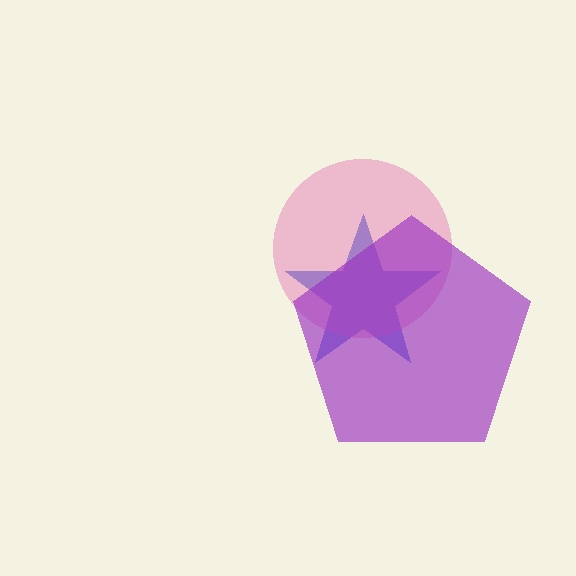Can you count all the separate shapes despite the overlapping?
Yes, there are 3 separate shapes.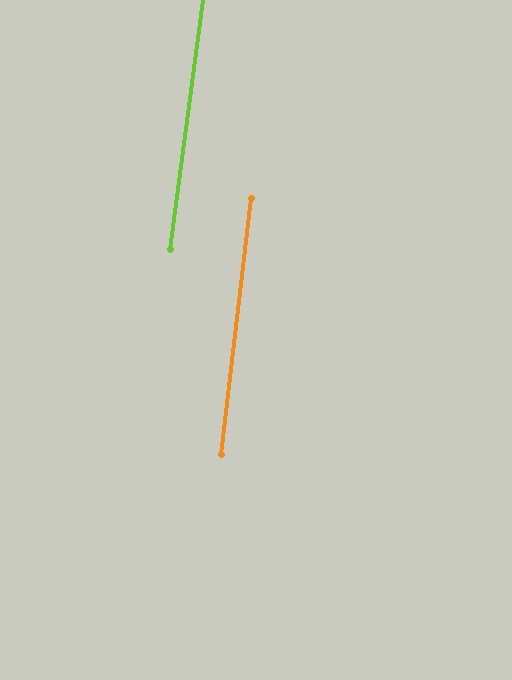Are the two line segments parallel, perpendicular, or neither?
Parallel — their directions differ by only 0.9°.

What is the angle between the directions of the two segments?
Approximately 1 degree.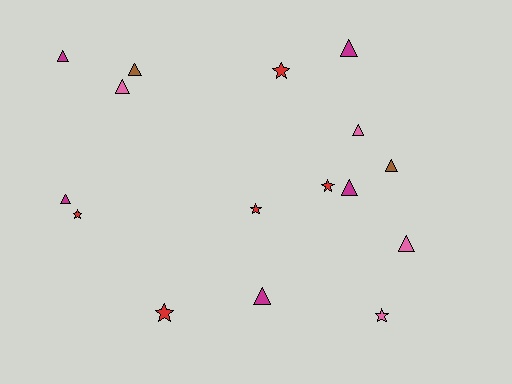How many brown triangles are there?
There are 2 brown triangles.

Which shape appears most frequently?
Triangle, with 10 objects.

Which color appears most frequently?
Red, with 5 objects.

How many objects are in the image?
There are 16 objects.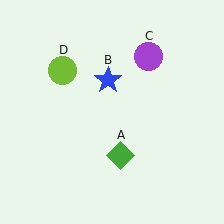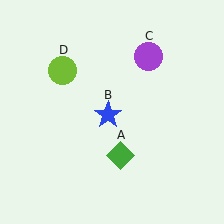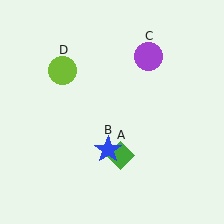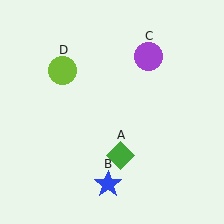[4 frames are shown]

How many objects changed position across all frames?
1 object changed position: blue star (object B).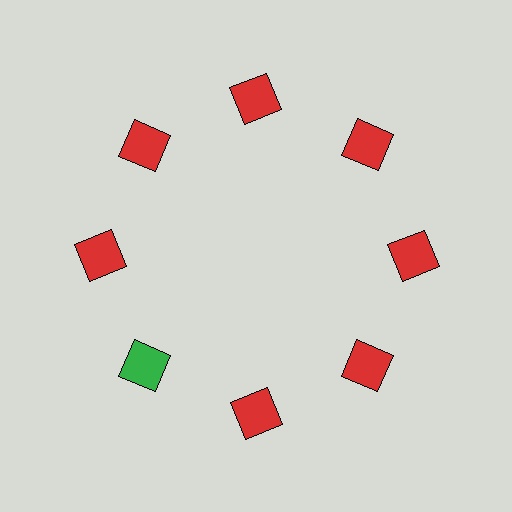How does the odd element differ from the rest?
It has a different color: green instead of red.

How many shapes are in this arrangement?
There are 8 shapes arranged in a ring pattern.